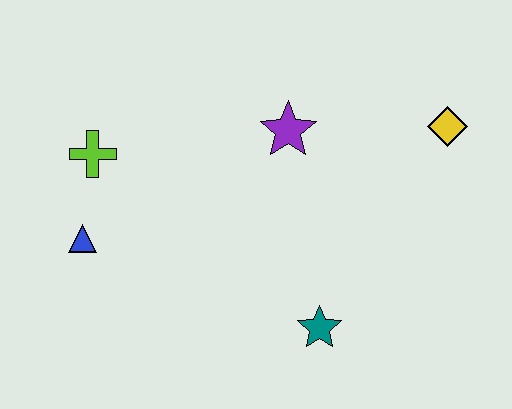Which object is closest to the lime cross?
The blue triangle is closest to the lime cross.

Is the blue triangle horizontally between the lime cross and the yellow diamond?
No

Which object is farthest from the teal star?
The lime cross is farthest from the teal star.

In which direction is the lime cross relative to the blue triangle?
The lime cross is above the blue triangle.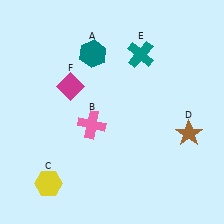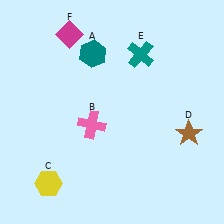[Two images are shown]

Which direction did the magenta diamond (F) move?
The magenta diamond (F) moved up.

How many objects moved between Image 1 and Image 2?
1 object moved between the two images.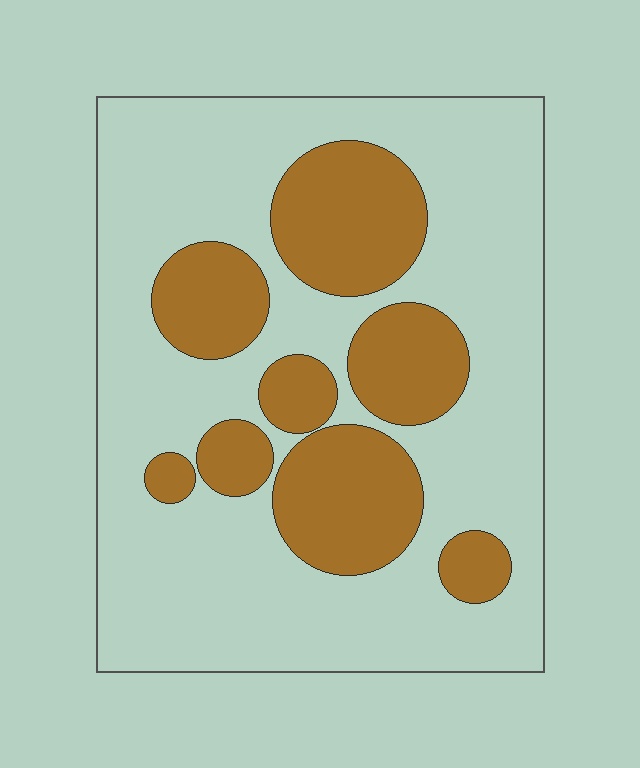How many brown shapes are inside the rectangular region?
8.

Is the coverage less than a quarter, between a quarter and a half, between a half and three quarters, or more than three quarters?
Between a quarter and a half.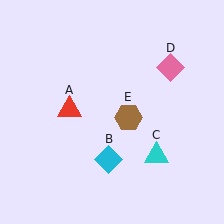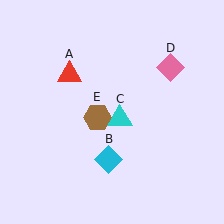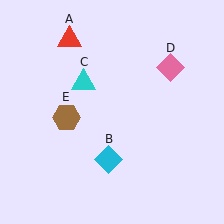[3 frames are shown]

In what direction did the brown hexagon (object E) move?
The brown hexagon (object E) moved left.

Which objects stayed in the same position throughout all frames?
Cyan diamond (object B) and pink diamond (object D) remained stationary.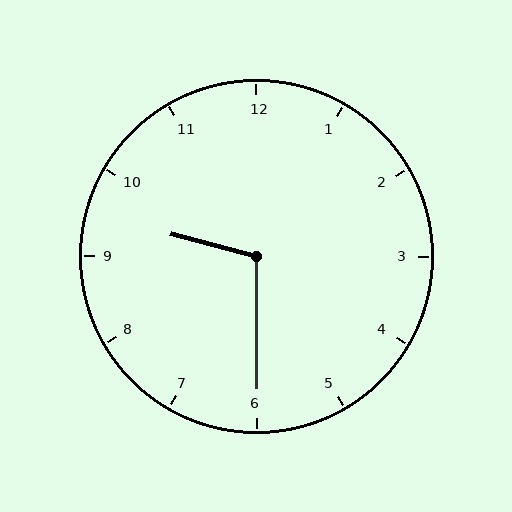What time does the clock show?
9:30.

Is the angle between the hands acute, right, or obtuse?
It is obtuse.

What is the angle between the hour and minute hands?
Approximately 105 degrees.